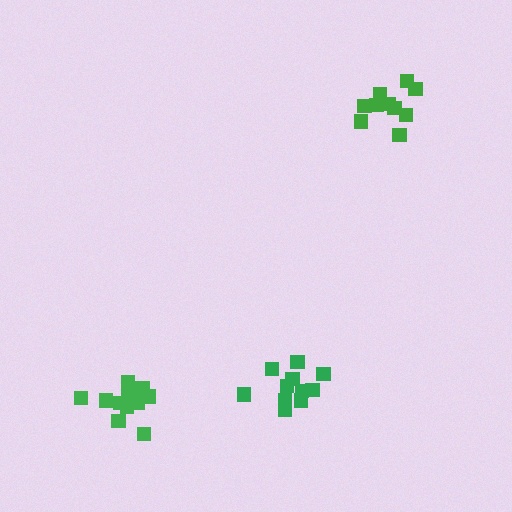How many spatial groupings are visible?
There are 3 spatial groupings.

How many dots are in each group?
Group 1: 10 dots, Group 2: 13 dots, Group 3: 11 dots (34 total).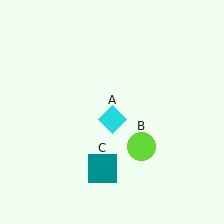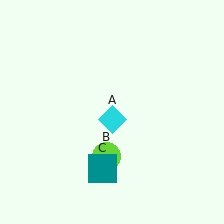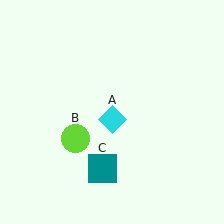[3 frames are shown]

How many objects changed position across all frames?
1 object changed position: lime circle (object B).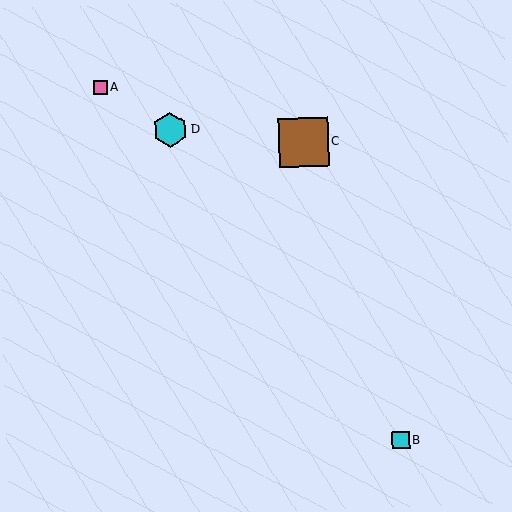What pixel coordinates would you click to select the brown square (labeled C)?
Click at (304, 142) to select the brown square C.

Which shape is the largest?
The brown square (labeled C) is the largest.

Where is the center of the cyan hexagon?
The center of the cyan hexagon is at (171, 130).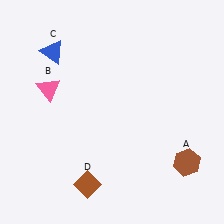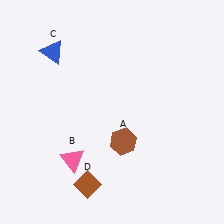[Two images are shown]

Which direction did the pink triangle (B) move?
The pink triangle (B) moved down.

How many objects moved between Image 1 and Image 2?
2 objects moved between the two images.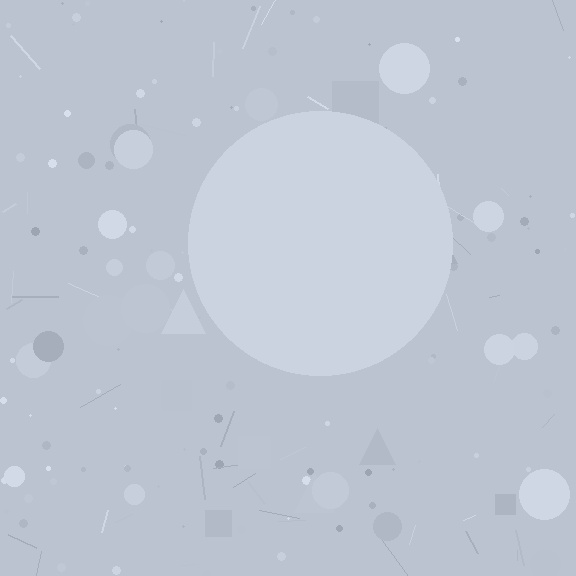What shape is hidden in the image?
A circle is hidden in the image.